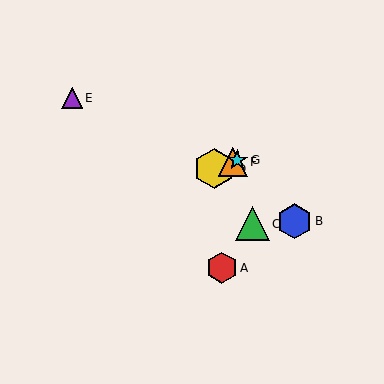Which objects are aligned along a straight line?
Objects D, F, G are aligned along a straight line.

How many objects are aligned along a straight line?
3 objects (D, F, G) are aligned along a straight line.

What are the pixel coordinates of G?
Object G is at (237, 160).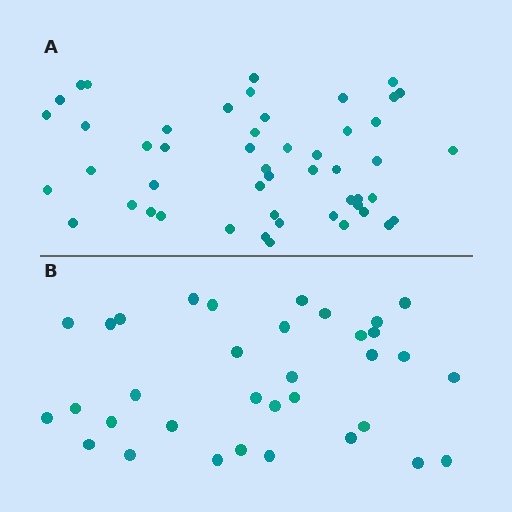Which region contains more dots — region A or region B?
Region A (the top region) has more dots.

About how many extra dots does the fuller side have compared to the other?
Region A has approximately 15 more dots than region B.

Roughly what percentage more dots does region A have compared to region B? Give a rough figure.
About 45% more.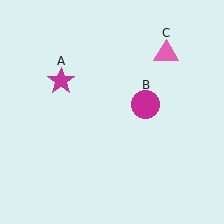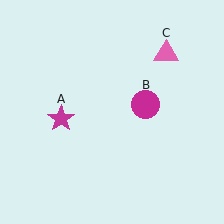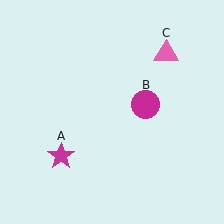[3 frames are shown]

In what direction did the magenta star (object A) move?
The magenta star (object A) moved down.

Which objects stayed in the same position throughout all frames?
Magenta circle (object B) and pink triangle (object C) remained stationary.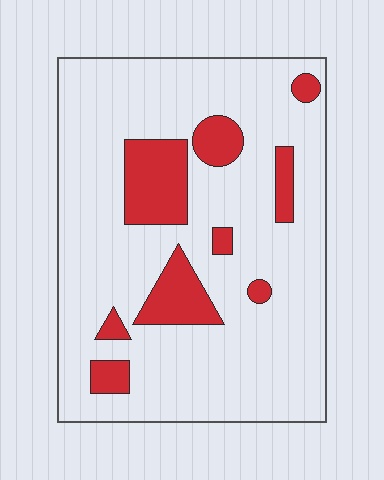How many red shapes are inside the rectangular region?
9.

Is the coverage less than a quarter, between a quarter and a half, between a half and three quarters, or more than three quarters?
Less than a quarter.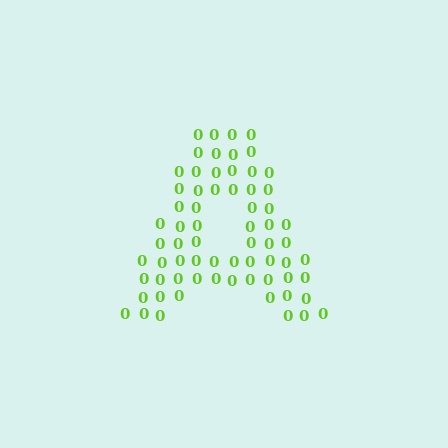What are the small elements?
The small elements are digit 0's.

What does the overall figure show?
The overall figure shows the letter A.